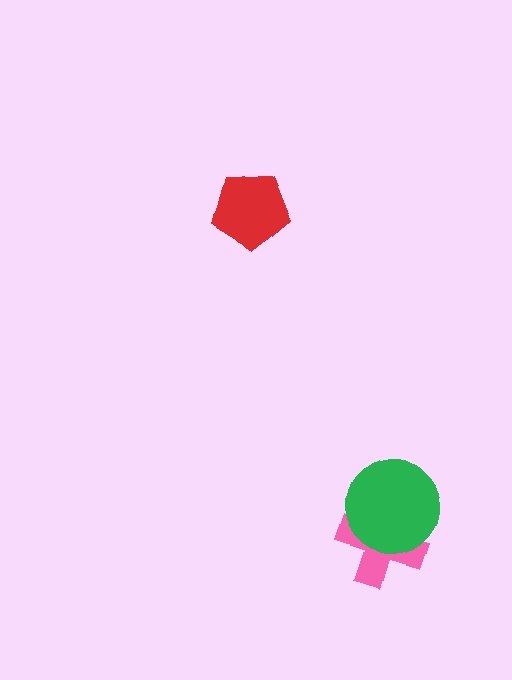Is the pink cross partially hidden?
Yes, it is partially covered by another shape.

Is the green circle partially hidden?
No, no other shape covers it.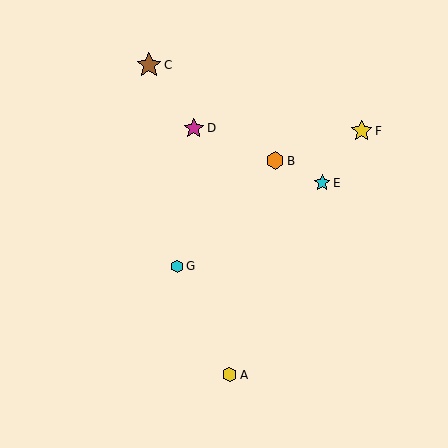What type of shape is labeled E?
Shape E is a cyan star.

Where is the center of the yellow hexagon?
The center of the yellow hexagon is at (230, 375).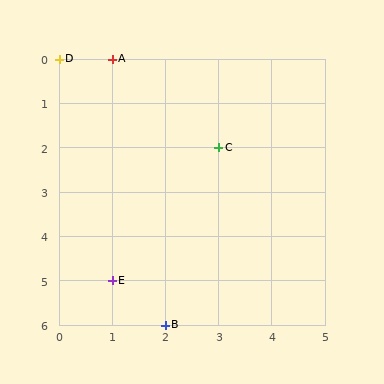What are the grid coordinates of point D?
Point D is at grid coordinates (0, 0).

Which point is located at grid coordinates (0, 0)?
Point D is at (0, 0).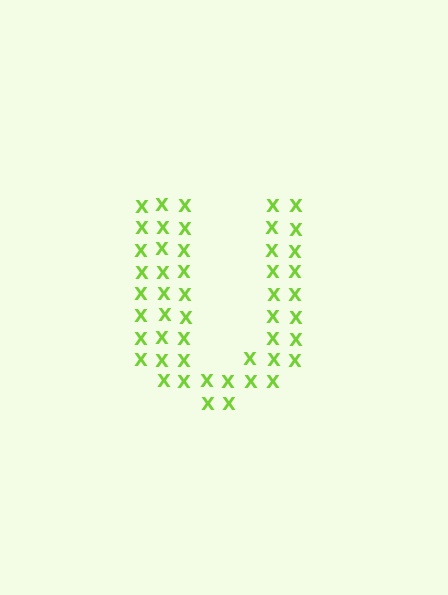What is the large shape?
The large shape is the letter U.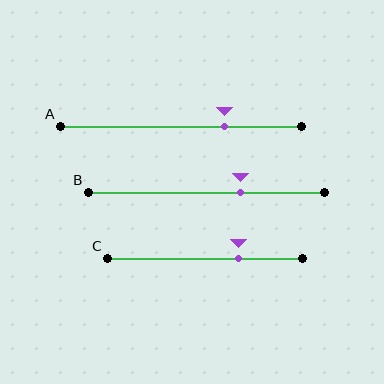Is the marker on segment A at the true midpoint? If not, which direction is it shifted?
No, the marker on segment A is shifted to the right by about 18% of the segment length.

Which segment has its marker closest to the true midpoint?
Segment B has its marker closest to the true midpoint.